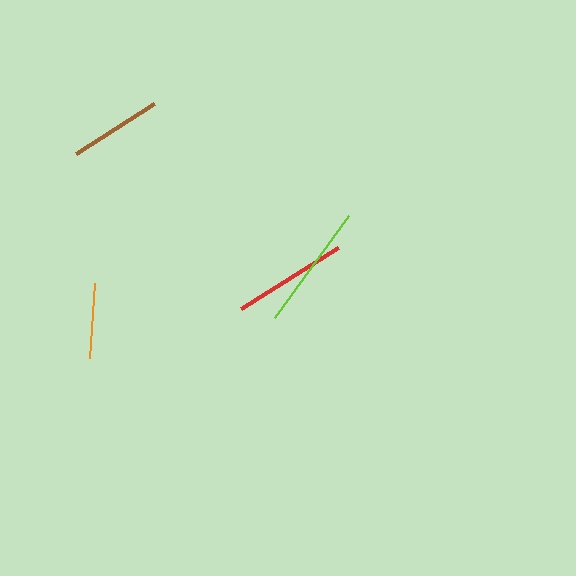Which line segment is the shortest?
The orange line is the shortest at approximately 75 pixels.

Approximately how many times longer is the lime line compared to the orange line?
The lime line is approximately 1.7 times the length of the orange line.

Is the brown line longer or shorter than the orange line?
The brown line is longer than the orange line.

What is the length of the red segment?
The red segment is approximately 114 pixels long.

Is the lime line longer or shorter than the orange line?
The lime line is longer than the orange line.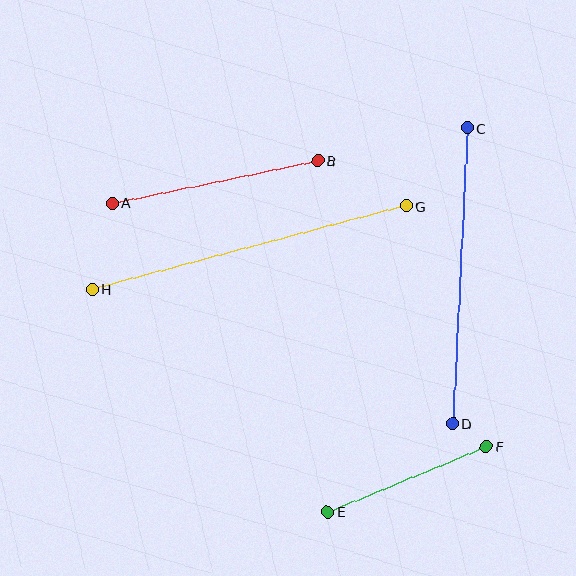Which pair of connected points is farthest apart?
Points G and H are farthest apart.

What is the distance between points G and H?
The distance is approximately 325 pixels.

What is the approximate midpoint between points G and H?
The midpoint is at approximately (249, 248) pixels.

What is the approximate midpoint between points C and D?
The midpoint is at approximately (460, 276) pixels.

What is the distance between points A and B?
The distance is approximately 210 pixels.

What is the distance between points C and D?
The distance is approximately 296 pixels.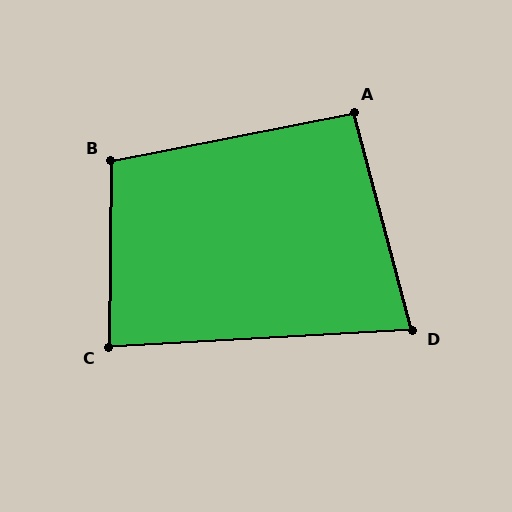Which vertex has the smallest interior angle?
D, at approximately 78 degrees.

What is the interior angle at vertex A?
Approximately 94 degrees (approximately right).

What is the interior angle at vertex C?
Approximately 86 degrees (approximately right).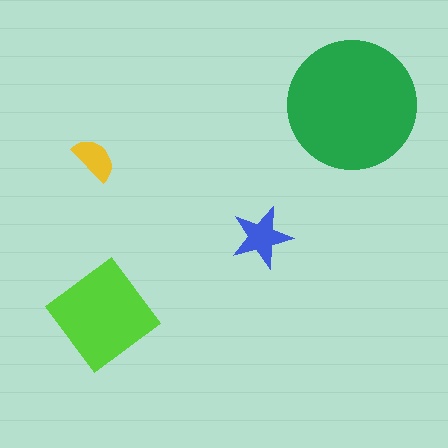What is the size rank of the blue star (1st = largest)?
3rd.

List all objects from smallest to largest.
The yellow semicircle, the blue star, the lime diamond, the green circle.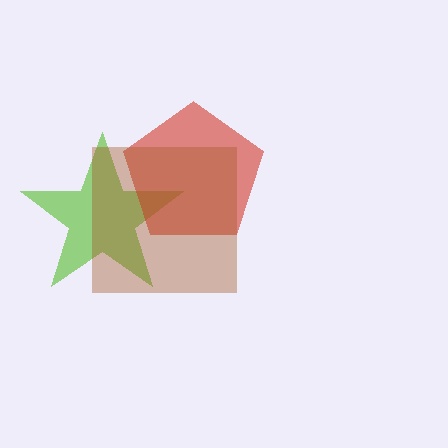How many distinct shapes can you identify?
There are 3 distinct shapes: a lime star, a red pentagon, a brown square.